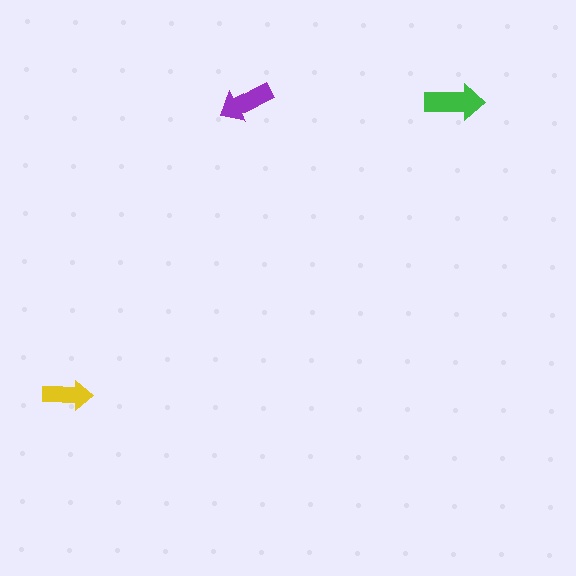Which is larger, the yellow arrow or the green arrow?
The green one.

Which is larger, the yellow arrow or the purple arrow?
The purple one.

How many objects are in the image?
There are 3 objects in the image.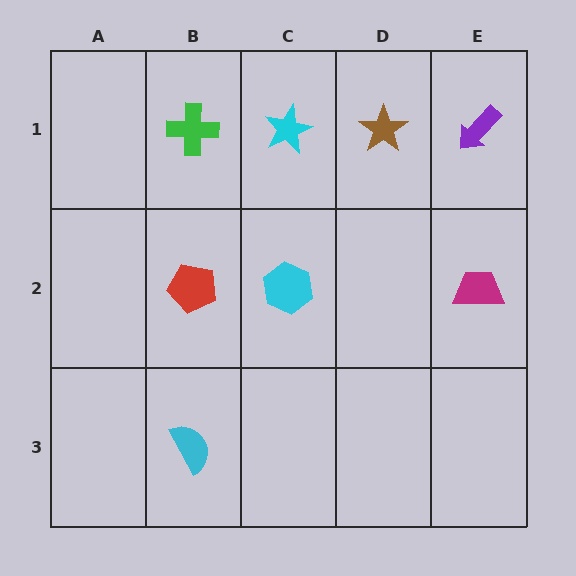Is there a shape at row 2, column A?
No, that cell is empty.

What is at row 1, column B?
A green cross.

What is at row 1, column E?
A purple arrow.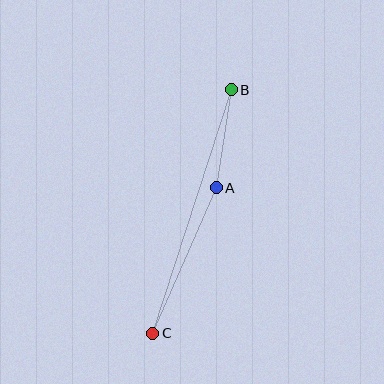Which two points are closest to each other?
Points A and B are closest to each other.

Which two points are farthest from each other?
Points B and C are farthest from each other.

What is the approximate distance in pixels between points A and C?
The distance between A and C is approximately 158 pixels.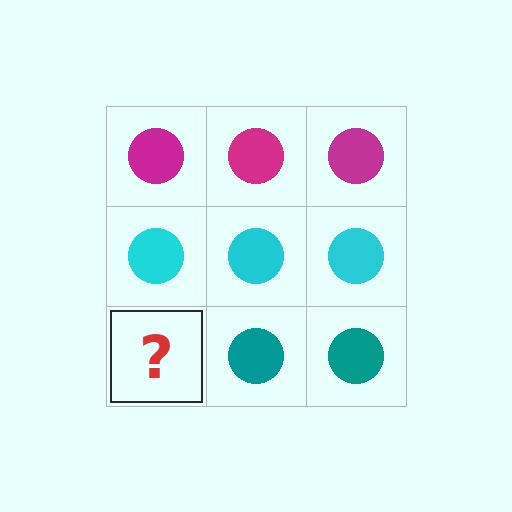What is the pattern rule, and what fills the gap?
The rule is that each row has a consistent color. The gap should be filled with a teal circle.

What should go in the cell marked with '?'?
The missing cell should contain a teal circle.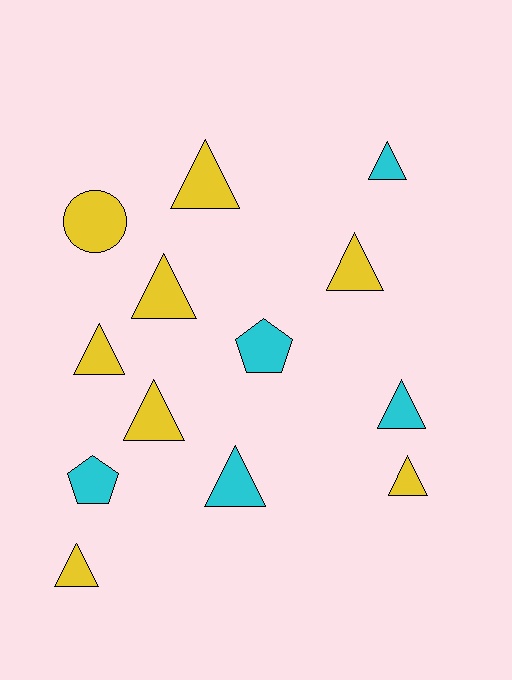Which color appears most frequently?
Yellow, with 8 objects.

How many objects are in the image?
There are 13 objects.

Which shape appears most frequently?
Triangle, with 10 objects.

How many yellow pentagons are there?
There are no yellow pentagons.